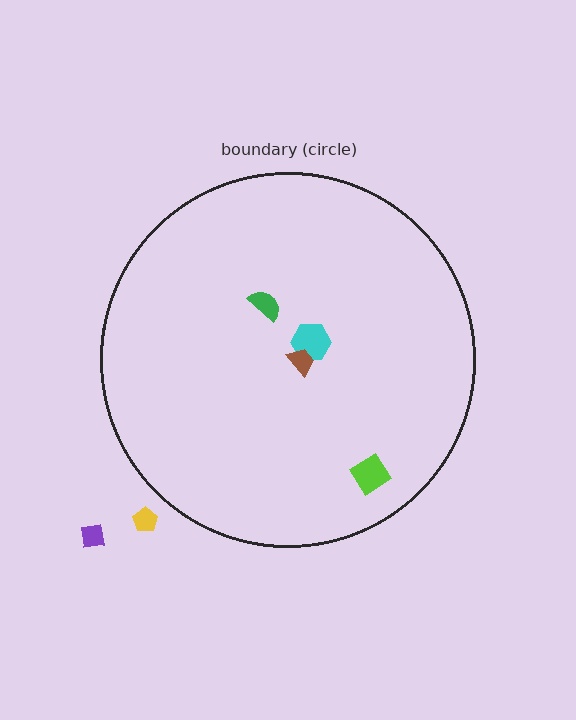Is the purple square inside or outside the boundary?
Outside.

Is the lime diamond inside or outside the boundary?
Inside.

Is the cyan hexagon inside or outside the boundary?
Inside.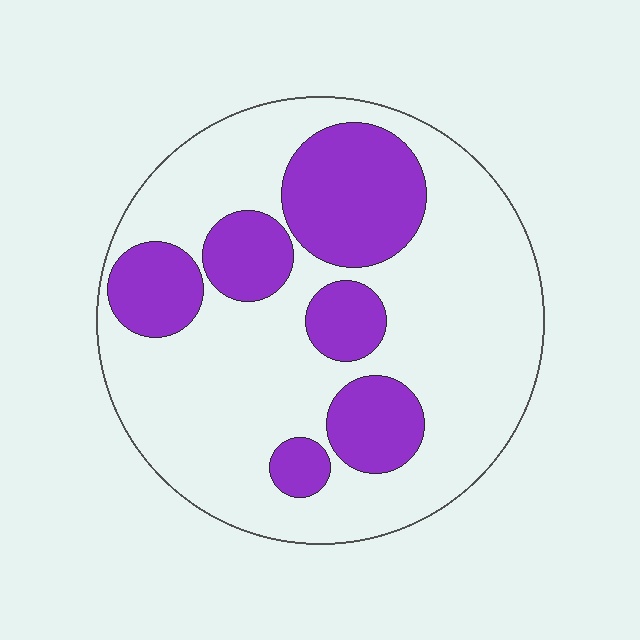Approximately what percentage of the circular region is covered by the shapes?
Approximately 30%.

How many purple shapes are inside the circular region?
6.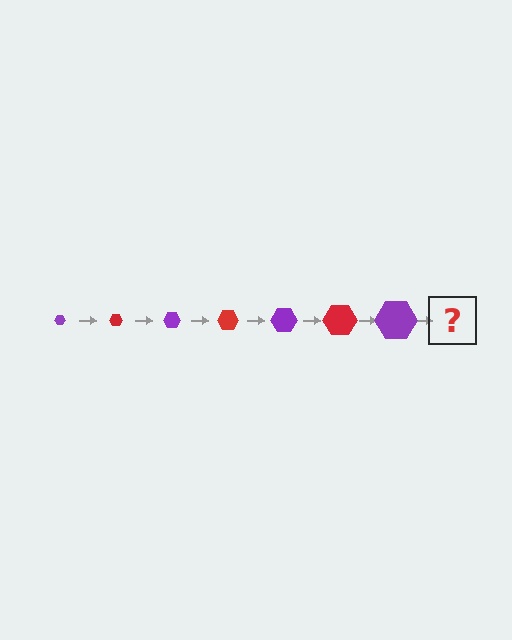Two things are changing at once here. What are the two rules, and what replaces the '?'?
The two rules are that the hexagon grows larger each step and the color cycles through purple and red. The '?' should be a red hexagon, larger than the previous one.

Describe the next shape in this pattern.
It should be a red hexagon, larger than the previous one.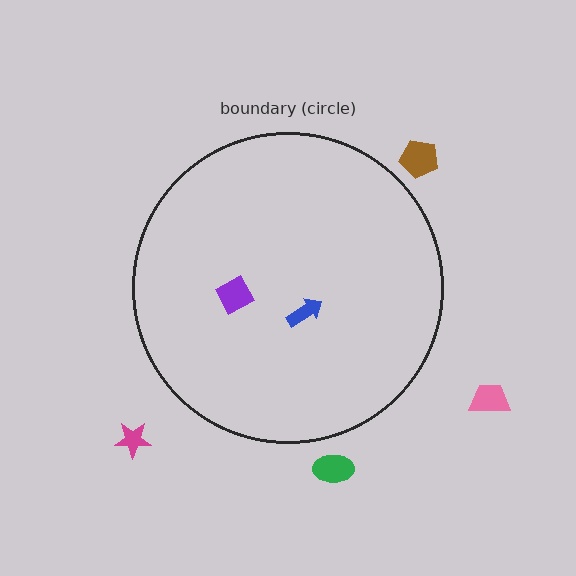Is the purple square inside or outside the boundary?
Inside.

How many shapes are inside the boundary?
2 inside, 4 outside.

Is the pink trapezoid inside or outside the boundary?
Outside.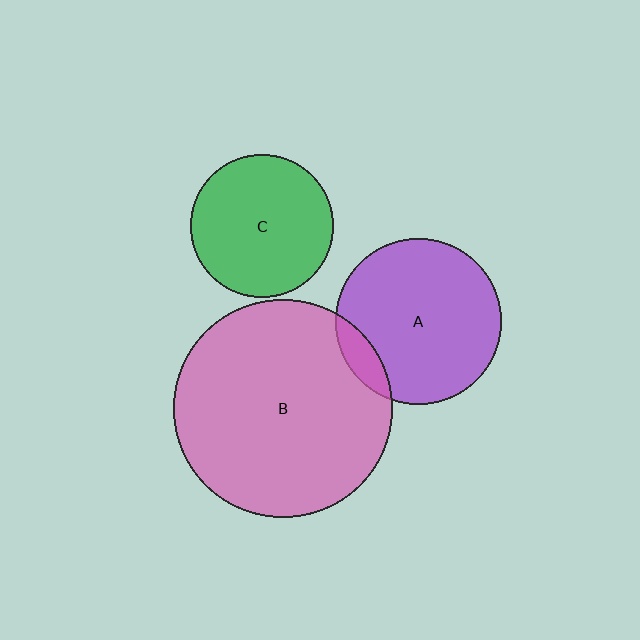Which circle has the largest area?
Circle B (pink).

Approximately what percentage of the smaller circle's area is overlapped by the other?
Approximately 10%.